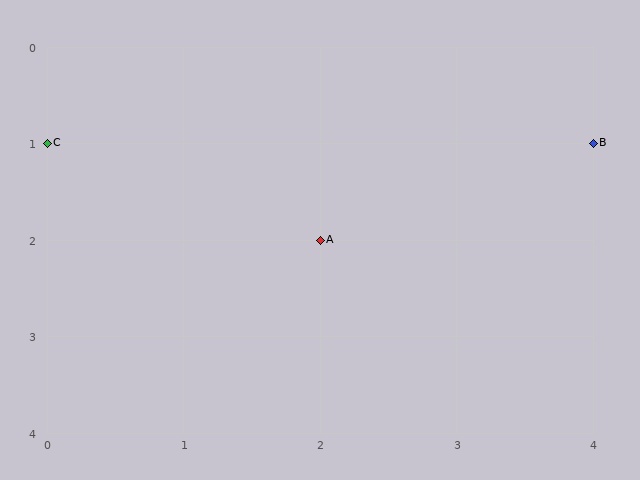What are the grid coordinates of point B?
Point B is at grid coordinates (4, 1).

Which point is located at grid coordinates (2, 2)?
Point A is at (2, 2).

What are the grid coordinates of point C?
Point C is at grid coordinates (0, 1).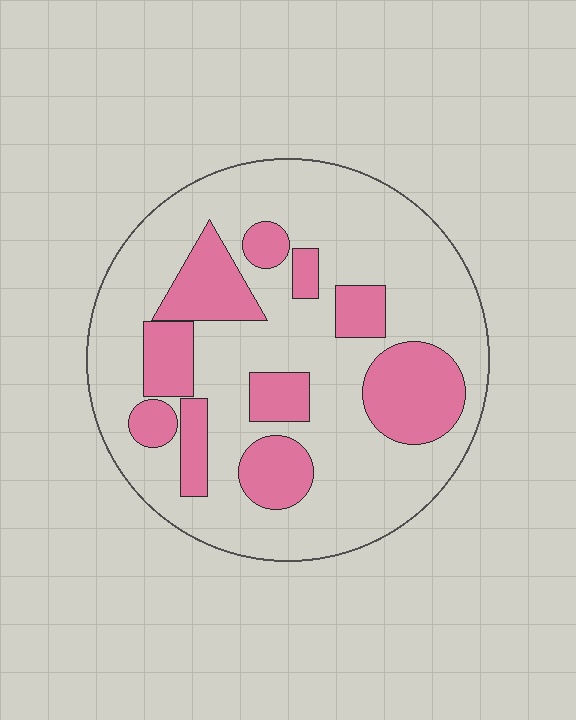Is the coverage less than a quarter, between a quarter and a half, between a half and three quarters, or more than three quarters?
Between a quarter and a half.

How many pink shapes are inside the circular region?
10.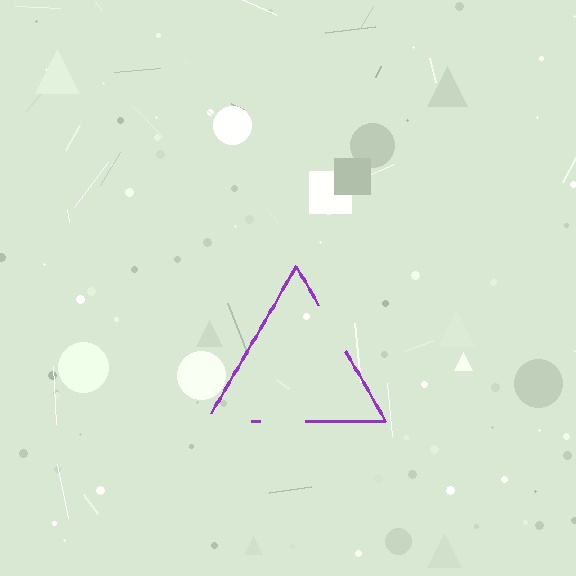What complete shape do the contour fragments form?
The contour fragments form a triangle.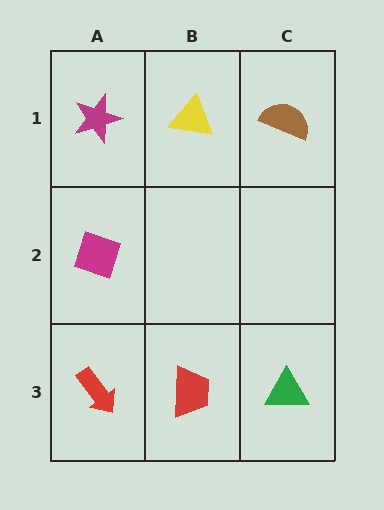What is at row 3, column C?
A green triangle.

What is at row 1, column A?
A magenta star.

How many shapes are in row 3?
3 shapes.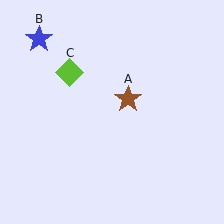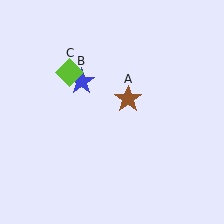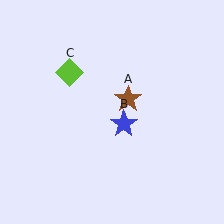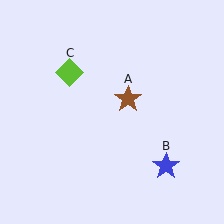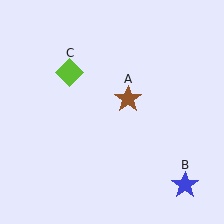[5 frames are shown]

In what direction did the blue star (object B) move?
The blue star (object B) moved down and to the right.